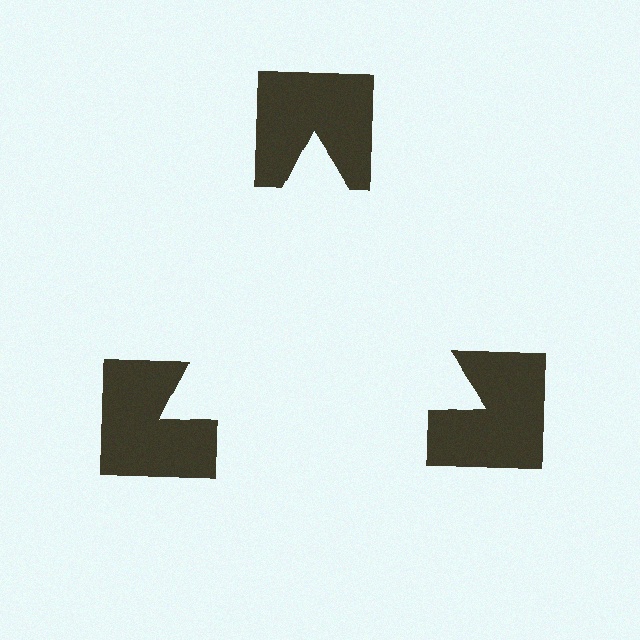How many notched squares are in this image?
There are 3 — one at each vertex of the illusory triangle.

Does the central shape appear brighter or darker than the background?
It typically appears slightly brighter than the background, even though no actual brightness change is drawn.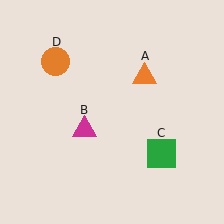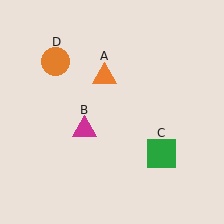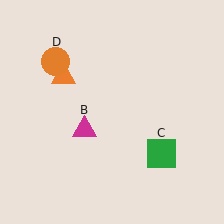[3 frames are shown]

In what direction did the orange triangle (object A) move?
The orange triangle (object A) moved left.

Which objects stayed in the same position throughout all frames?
Magenta triangle (object B) and green square (object C) and orange circle (object D) remained stationary.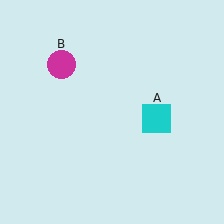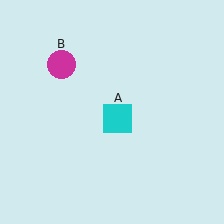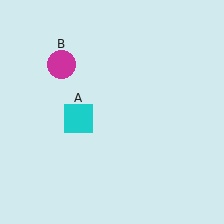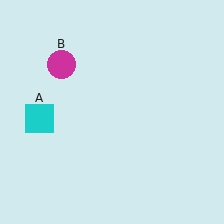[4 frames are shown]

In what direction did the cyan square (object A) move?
The cyan square (object A) moved left.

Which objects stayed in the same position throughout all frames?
Magenta circle (object B) remained stationary.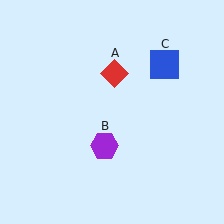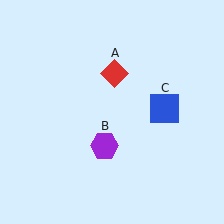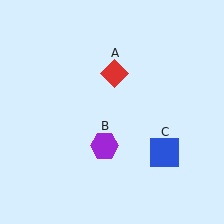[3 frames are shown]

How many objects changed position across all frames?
1 object changed position: blue square (object C).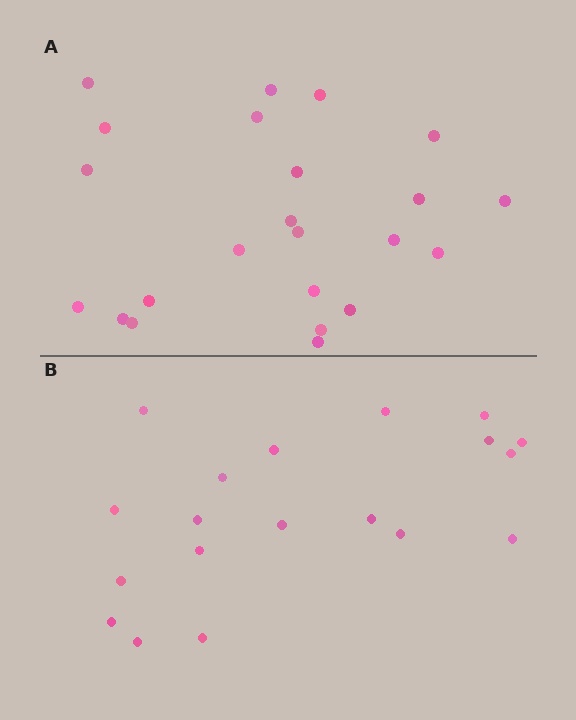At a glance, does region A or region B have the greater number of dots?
Region A (the top region) has more dots.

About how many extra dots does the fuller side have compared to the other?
Region A has about 4 more dots than region B.